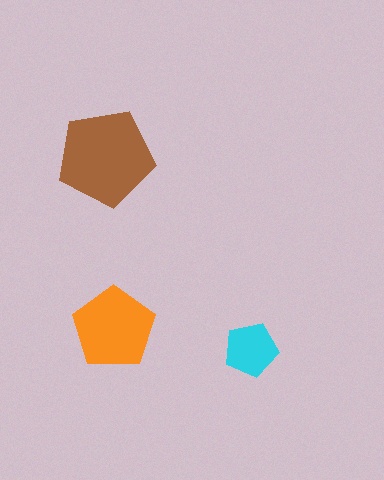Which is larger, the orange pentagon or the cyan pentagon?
The orange one.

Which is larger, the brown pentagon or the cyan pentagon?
The brown one.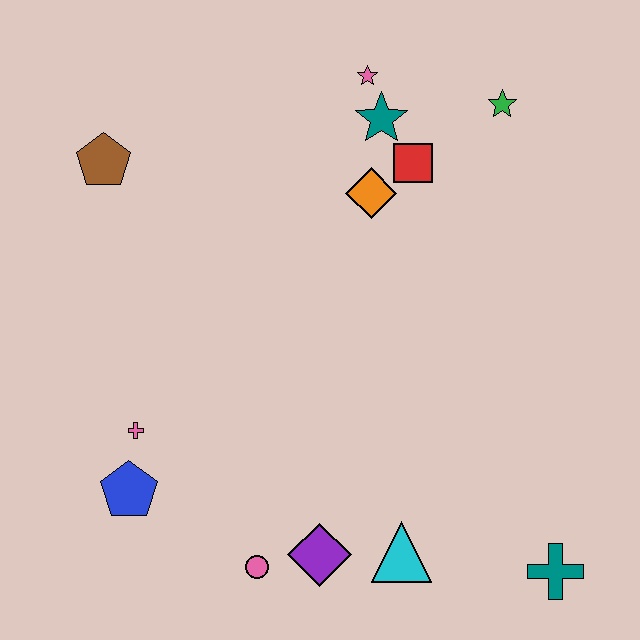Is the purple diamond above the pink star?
No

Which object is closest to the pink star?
The teal star is closest to the pink star.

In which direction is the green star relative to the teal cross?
The green star is above the teal cross.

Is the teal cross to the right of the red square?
Yes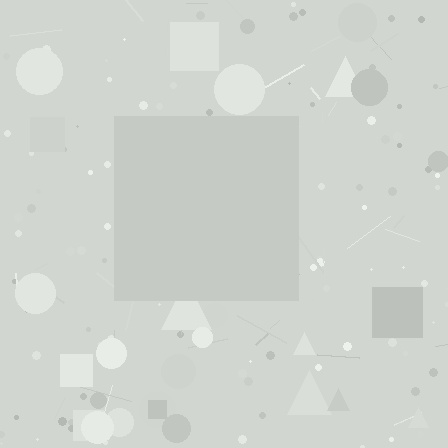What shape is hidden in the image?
A square is hidden in the image.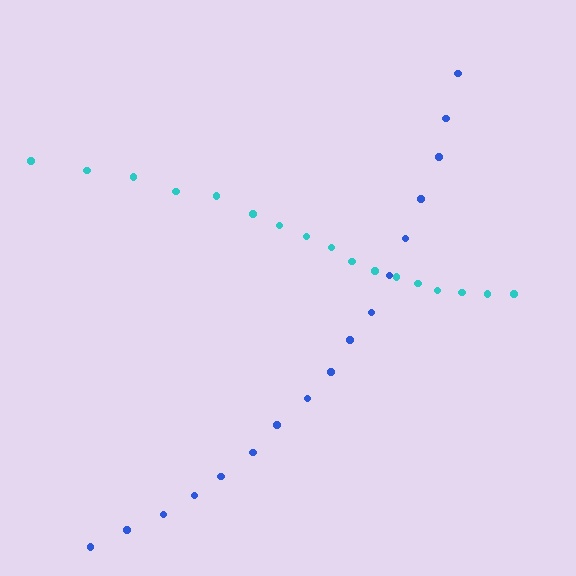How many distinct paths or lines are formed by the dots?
There are 2 distinct paths.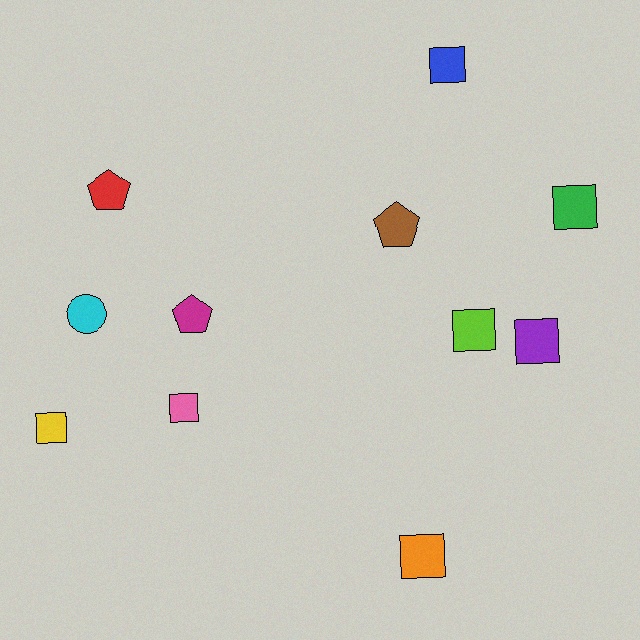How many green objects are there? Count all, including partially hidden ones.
There is 1 green object.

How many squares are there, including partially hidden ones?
There are 7 squares.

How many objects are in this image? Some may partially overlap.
There are 11 objects.